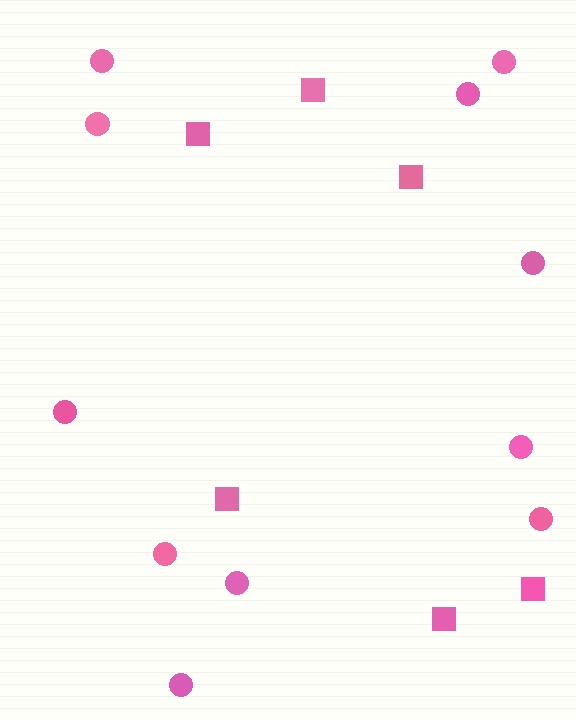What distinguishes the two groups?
There are 2 groups: one group of squares (6) and one group of circles (11).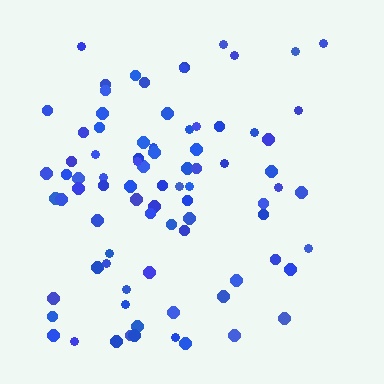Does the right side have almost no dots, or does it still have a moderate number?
Still a moderate number, just noticeably fewer than the left.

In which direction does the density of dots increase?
From right to left, with the left side densest.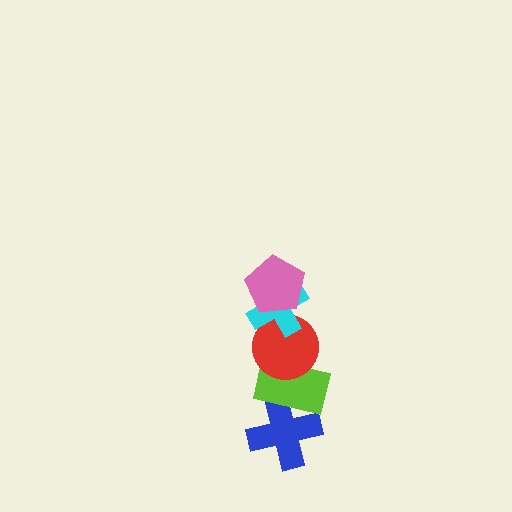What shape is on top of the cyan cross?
The pink pentagon is on top of the cyan cross.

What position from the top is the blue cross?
The blue cross is 5th from the top.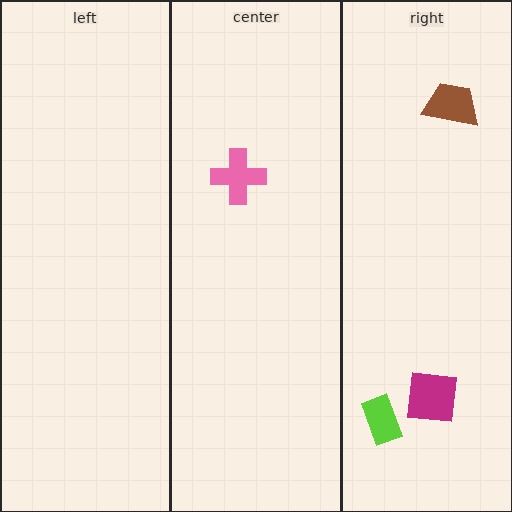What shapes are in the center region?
The pink cross.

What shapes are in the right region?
The brown trapezoid, the magenta square, the lime rectangle.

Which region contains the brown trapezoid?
The right region.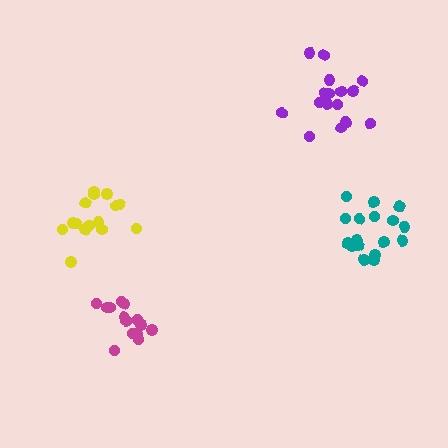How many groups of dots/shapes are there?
There are 4 groups.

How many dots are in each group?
Group 1: 18 dots, Group 2: 18 dots, Group 3: 15 dots, Group 4: 14 dots (65 total).